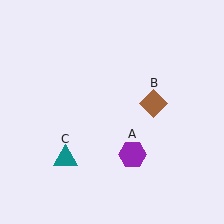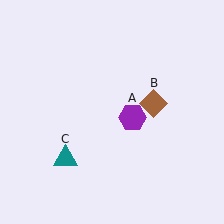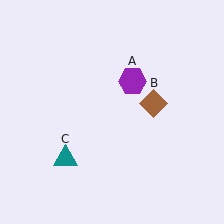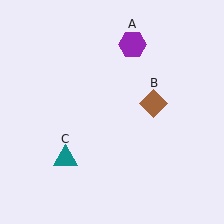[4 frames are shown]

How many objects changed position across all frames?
1 object changed position: purple hexagon (object A).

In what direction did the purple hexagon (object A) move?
The purple hexagon (object A) moved up.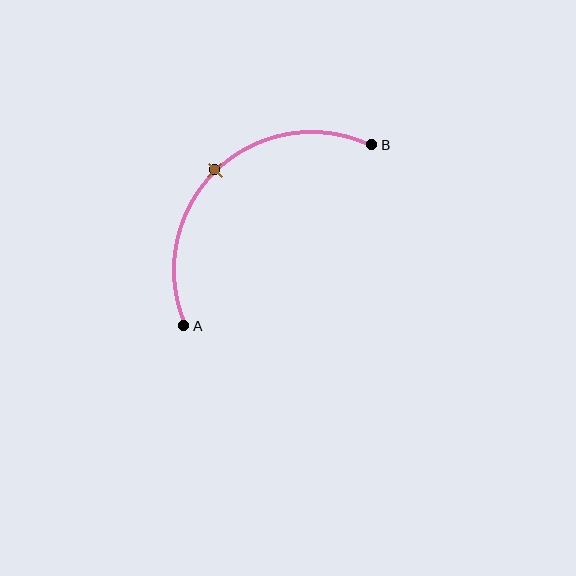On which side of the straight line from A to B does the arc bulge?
The arc bulges above and to the left of the straight line connecting A and B.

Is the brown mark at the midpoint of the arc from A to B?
Yes. The brown mark lies on the arc at equal arc-length from both A and B — it is the arc midpoint.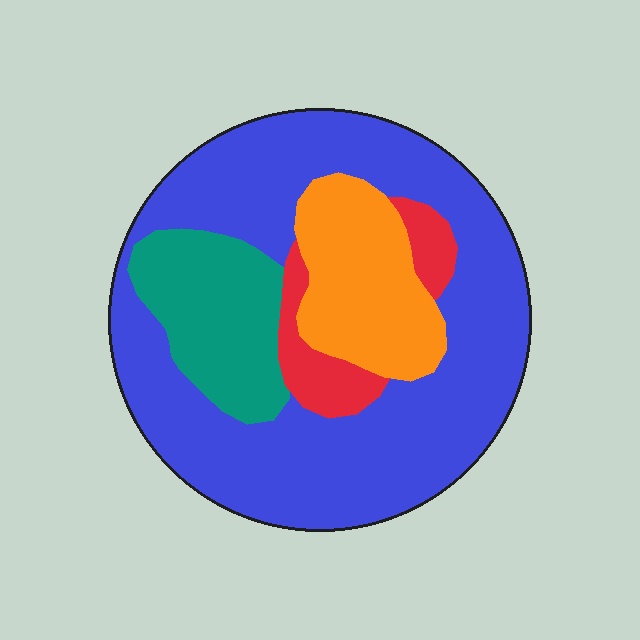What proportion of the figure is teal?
Teal takes up less than a sixth of the figure.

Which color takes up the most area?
Blue, at roughly 60%.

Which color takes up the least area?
Red, at roughly 10%.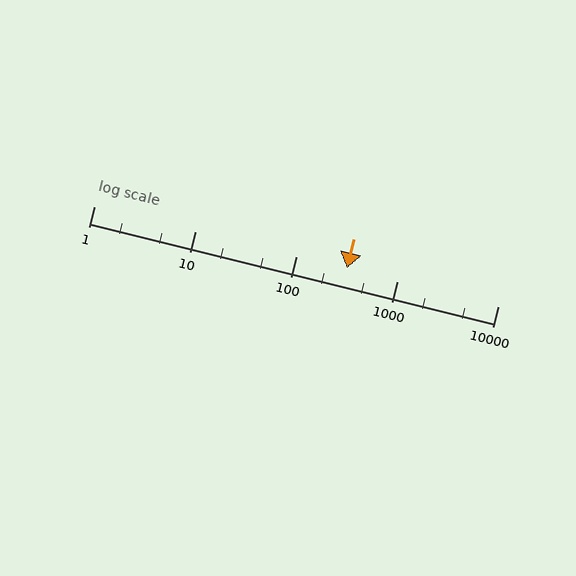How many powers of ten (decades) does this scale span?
The scale spans 4 decades, from 1 to 10000.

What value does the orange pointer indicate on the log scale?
The pointer indicates approximately 320.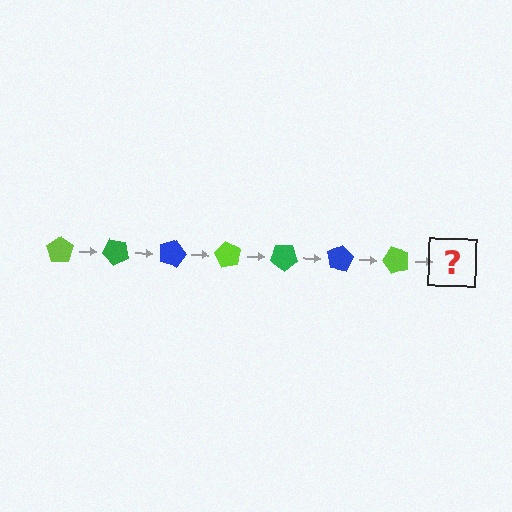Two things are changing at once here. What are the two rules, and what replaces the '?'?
The two rules are that it rotates 45 degrees each step and the color cycles through lime, green, and blue. The '?' should be a green pentagon, rotated 315 degrees from the start.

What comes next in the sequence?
The next element should be a green pentagon, rotated 315 degrees from the start.